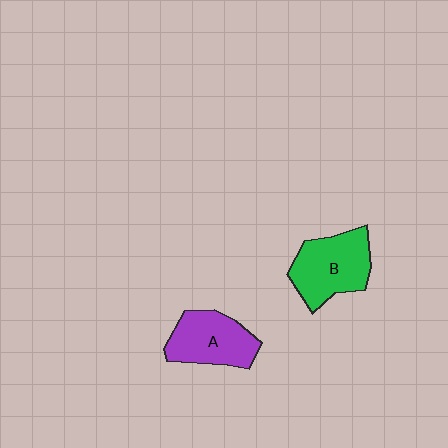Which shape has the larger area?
Shape B (green).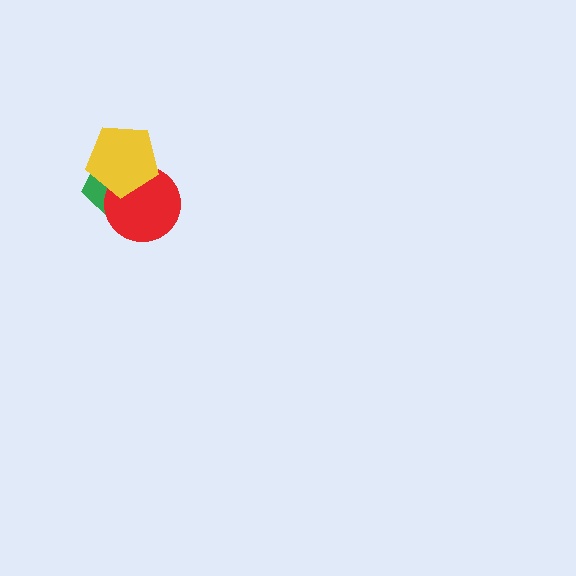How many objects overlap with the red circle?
2 objects overlap with the red circle.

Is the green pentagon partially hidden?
Yes, it is partially covered by another shape.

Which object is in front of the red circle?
The yellow pentagon is in front of the red circle.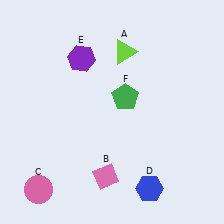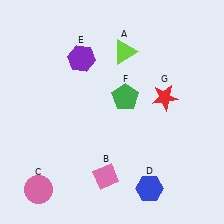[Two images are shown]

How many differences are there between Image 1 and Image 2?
There is 1 difference between the two images.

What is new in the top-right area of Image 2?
A red star (G) was added in the top-right area of Image 2.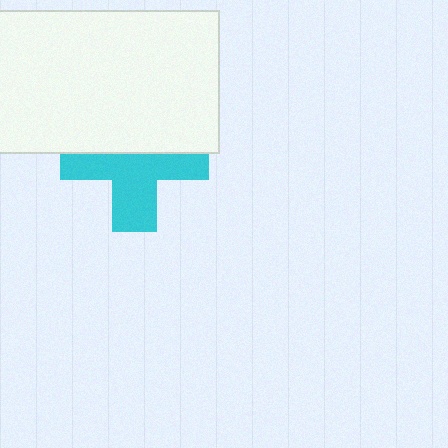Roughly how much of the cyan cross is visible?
About half of it is visible (roughly 55%).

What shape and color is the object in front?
The object in front is a white rectangle.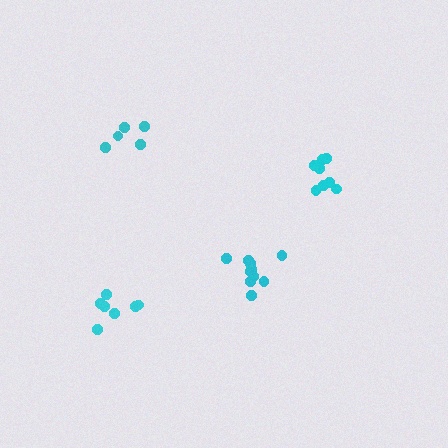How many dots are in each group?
Group 1: 5 dots, Group 2: 8 dots, Group 3: 11 dots, Group 4: 7 dots (31 total).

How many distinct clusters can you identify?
There are 4 distinct clusters.